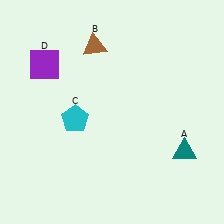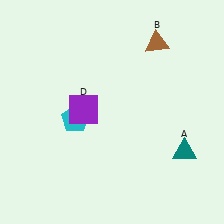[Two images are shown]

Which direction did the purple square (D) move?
The purple square (D) moved down.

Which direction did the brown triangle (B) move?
The brown triangle (B) moved right.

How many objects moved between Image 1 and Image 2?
2 objects moved between the two images.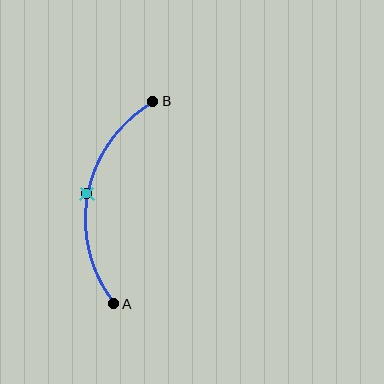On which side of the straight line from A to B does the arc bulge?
The arc bulges to the left of the straight line connecting A and B.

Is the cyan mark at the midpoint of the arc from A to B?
Yes. The cyan mark lies on the arc at equal arc-length from both A and B — it is the arc midpoint.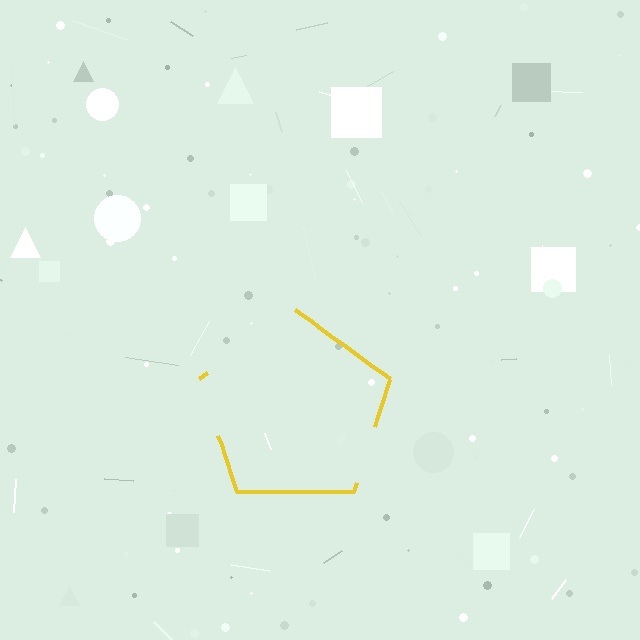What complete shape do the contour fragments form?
The contour fragments form a pentagon.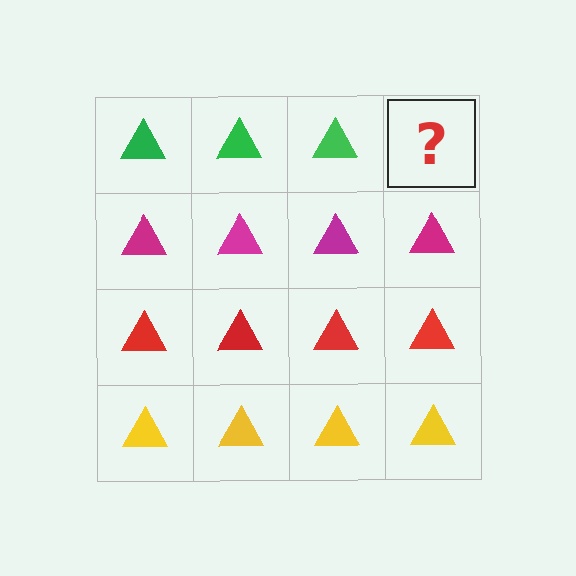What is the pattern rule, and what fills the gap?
The rule is that each row has a consistent color. The gap should be filled with a green triangle.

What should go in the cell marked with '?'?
The missing cell should contain a green triangle.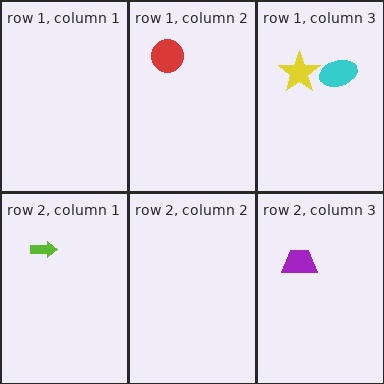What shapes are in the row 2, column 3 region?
The purple trapezoid.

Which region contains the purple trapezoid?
The row 2, column 3 region.